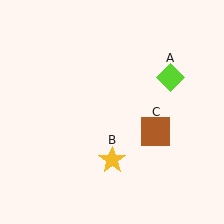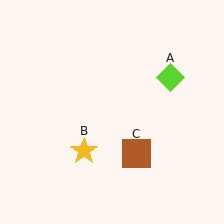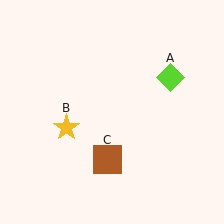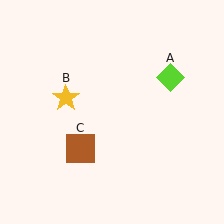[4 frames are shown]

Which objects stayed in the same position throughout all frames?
Lime diamond (object A) remained stationary.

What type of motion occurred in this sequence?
The yellow star (object B), brown square (object C) rotated clockwise around the center of the scene.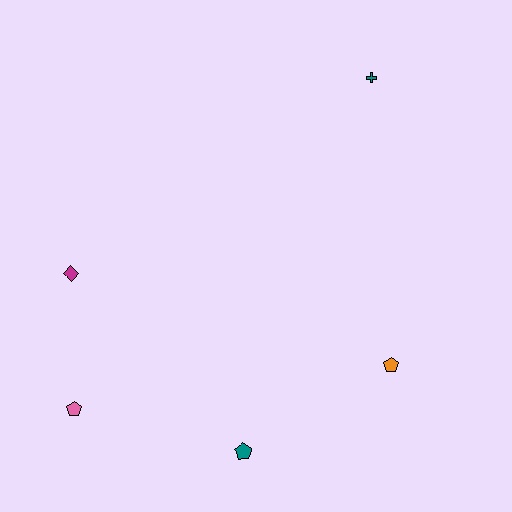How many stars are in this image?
There are no stars.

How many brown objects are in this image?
There are no brown objects.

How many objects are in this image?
There are 5 objects.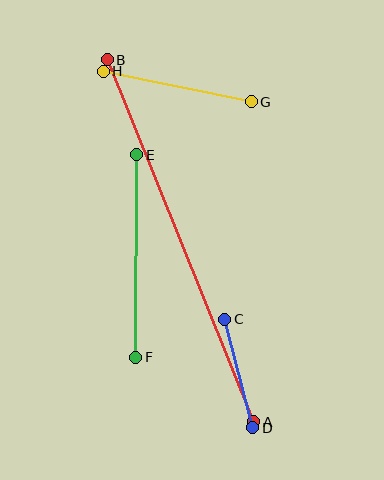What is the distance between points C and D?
The distance is approximately 112 pixels.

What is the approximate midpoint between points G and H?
The midpoint is at approximately (177, 87) pixels.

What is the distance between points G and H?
The distance is approximately 151 pixels.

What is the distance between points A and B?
The distance is approximately 391 pixels.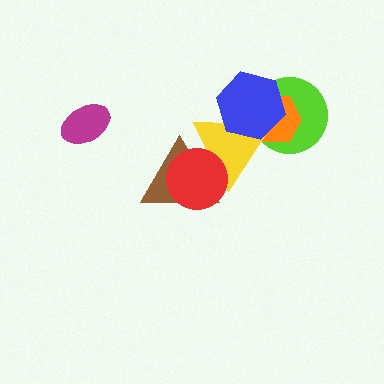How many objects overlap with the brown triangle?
2 objects overlap with the brown triangle.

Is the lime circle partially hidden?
Yes, it is partially covered by another shape.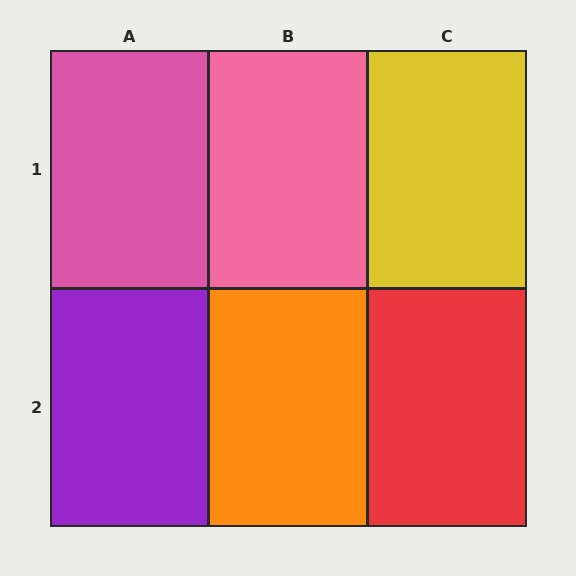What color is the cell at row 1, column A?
Pink.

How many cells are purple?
1 cell is purple.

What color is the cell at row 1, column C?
Yellow.